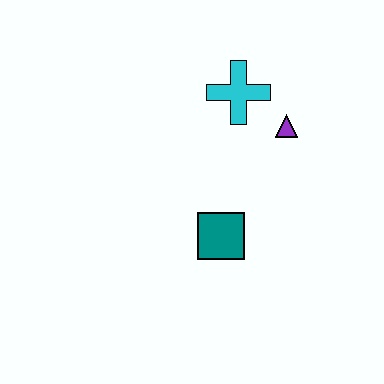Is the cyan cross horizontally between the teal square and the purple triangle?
Yes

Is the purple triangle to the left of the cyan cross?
No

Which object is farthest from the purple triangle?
The teal square is farthest from the purple triangle.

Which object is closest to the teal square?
The purple triangle is closest to the teal square.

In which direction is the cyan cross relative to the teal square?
The cyan cross is above the teal square.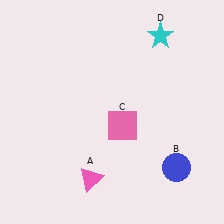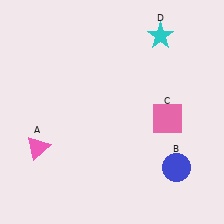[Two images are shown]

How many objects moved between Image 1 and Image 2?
2 objects moved between the two images.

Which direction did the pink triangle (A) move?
The pink triangle (A) moved left.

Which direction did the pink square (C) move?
The pink square (C) moved right.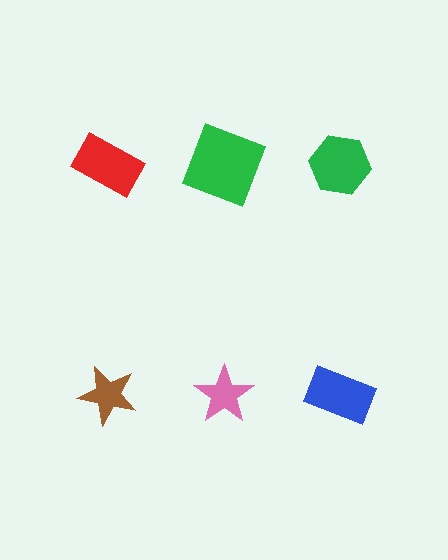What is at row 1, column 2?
A green square.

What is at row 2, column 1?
A brown star.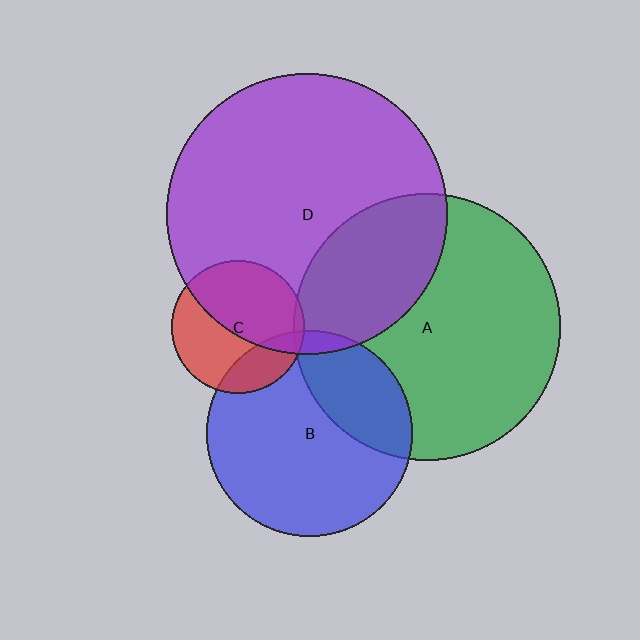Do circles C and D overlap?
Yes.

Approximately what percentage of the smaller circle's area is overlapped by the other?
Approximately 50%.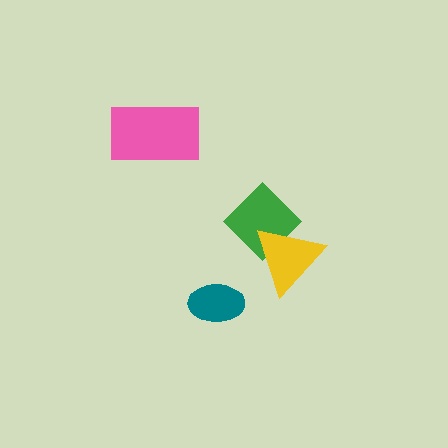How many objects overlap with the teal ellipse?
0 objects overlap with the teal ellipse.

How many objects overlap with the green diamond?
1 object overlaps with the green diamond.